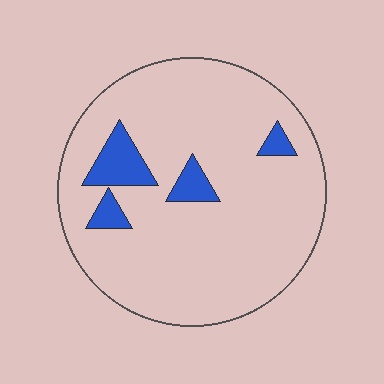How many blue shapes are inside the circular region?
4.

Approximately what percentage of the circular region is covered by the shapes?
Approximately 10%.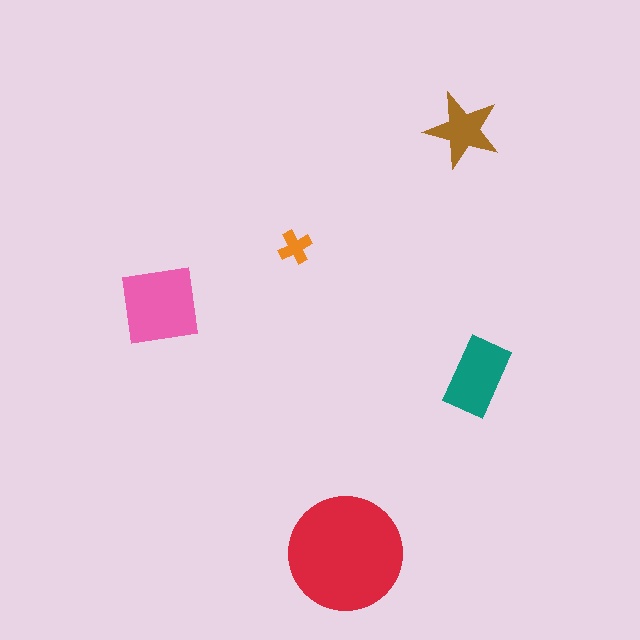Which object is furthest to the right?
The teal rectangle is rightmost.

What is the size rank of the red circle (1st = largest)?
1st.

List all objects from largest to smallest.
The red circle, the pink square, the teal rectangle, the brown star, the orange cross.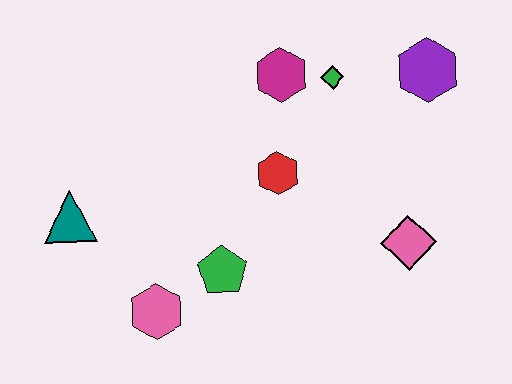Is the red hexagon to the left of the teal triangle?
No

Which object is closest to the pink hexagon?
The green pentagon is closest to the pink hexagon.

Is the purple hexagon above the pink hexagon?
Yes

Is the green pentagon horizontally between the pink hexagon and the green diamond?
Yes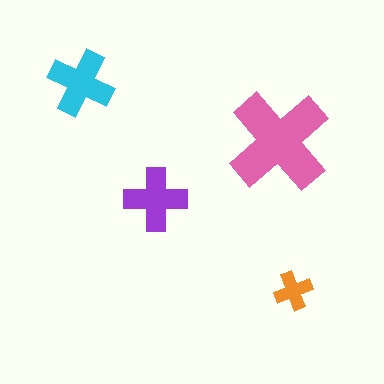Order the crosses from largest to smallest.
the pink one, the cyan one, the purple one, the orange one.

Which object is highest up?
The cyan cross is topmost.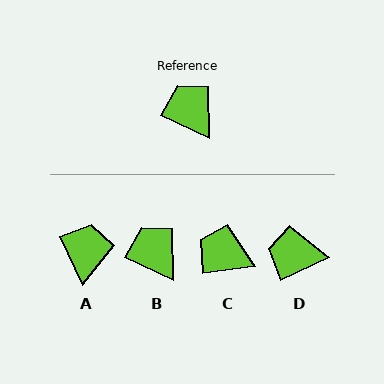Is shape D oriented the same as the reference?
No, it is off by about 51 degrees.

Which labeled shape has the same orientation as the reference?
B.